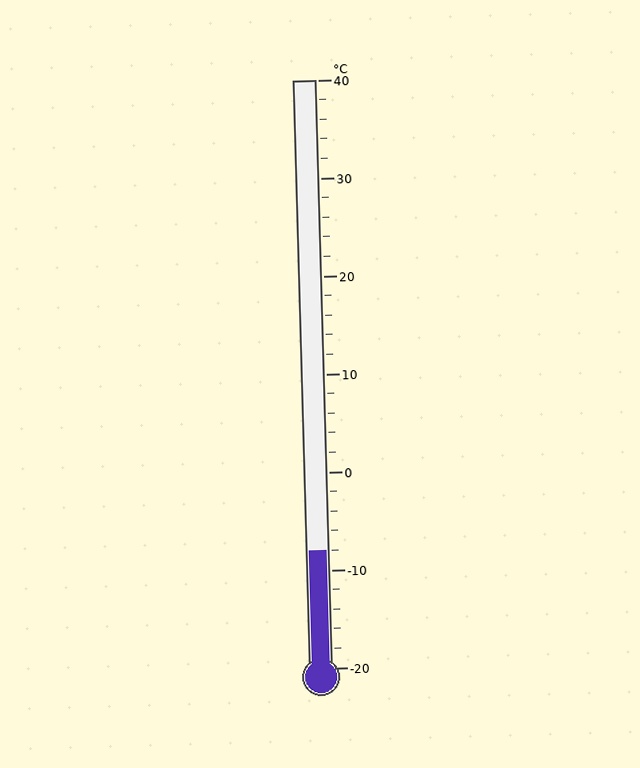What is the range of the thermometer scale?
The thermometer scale ranges from -20°C to 40°C.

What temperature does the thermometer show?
The thermometer shows approximately -8°C.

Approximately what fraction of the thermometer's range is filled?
The thermometer is filled to approximately 20% of its range.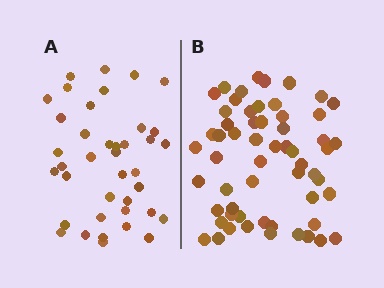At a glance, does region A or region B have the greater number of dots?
Region B (the right region) has more dots.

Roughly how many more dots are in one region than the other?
Region B has approximately 20 more dots than region A.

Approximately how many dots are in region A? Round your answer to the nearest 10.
About 40 dots. (The exact count is 39, which rounds to 40.)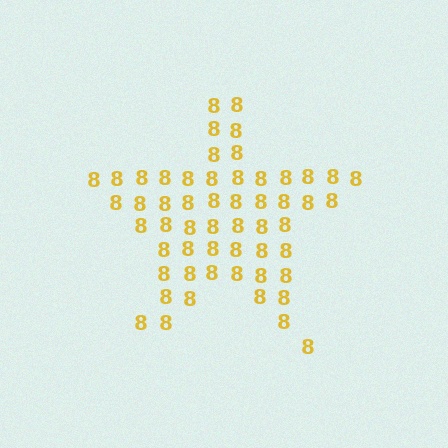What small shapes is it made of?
It is made of small digit 8's.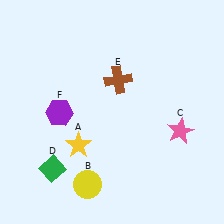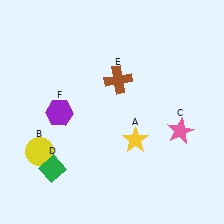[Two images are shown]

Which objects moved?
The objects that moved are: the yellow star (A), the yellow circle (B).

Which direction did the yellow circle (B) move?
The yellow circle (B) moved left.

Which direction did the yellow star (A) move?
The yellow star (A) moved right.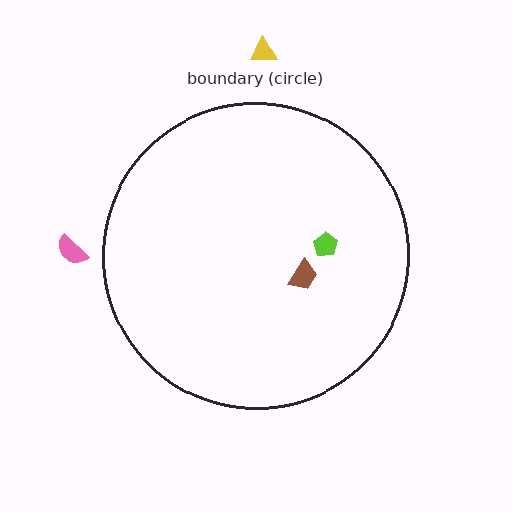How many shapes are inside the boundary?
2 inside, 2 outside.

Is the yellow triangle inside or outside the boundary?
Outside.